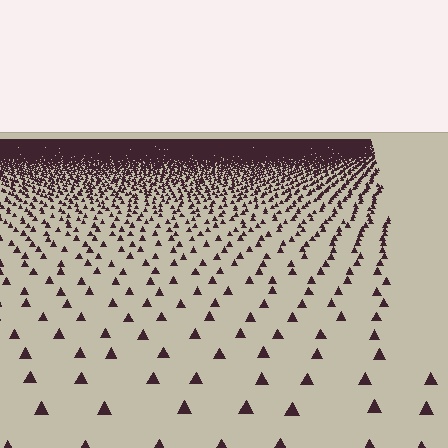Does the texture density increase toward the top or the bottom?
Density increases toward the top.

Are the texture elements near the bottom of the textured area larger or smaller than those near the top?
Larger. Near the bottom, elements are closer to the viewer and appear at a bigger on-screen size.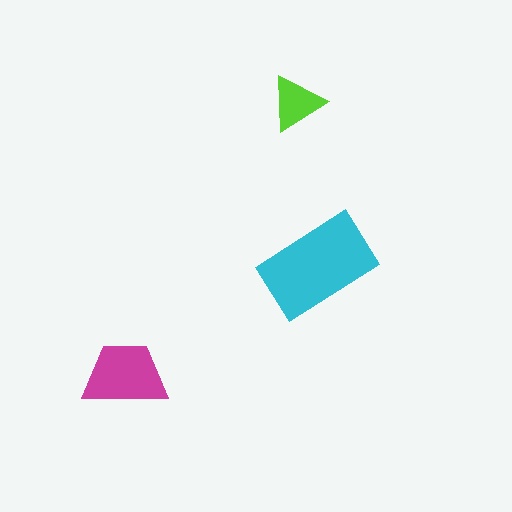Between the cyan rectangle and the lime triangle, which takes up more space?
The cyan rectangle.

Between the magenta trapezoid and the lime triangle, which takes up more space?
The magenta trapezoid.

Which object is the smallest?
The lime triangle.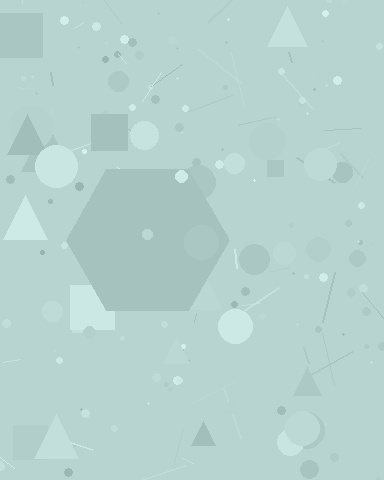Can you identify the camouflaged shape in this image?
The camouflaged shape is a hexagon.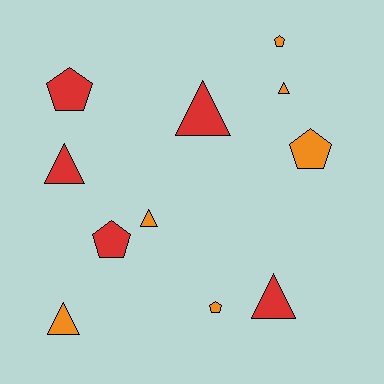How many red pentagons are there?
There are 2 red pentagons.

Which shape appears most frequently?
Triangle, with 6 objects.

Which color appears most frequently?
Orange, with 6 objects.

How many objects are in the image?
There are 11 objects.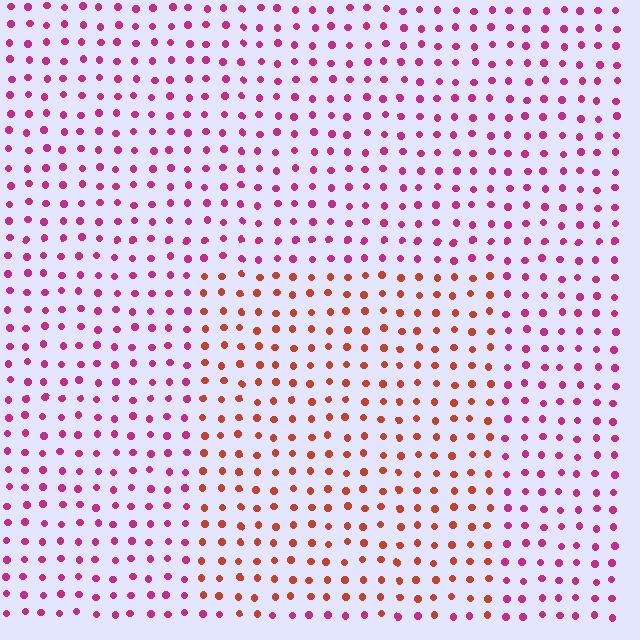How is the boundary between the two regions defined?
The boundary is defined purely by a slight shift in hue (about 45 degrees). Spacing, size, and orientation are identical on both sides.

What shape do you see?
I see a rectangle.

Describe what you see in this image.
The image is filled with small magenta elements in a uniform arrangement. A rectangle-shaped region is visible where the elements are tinted to a slightly different hue, forming a subtle color boundary.